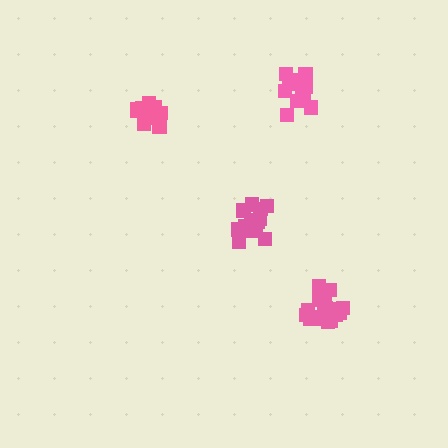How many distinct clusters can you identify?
There are 4 distinct clusters.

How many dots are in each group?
Group 1: 15 dots, Group 2: 19 dots, Group 3: 15 dots, Group 4: 15 dots (64 total).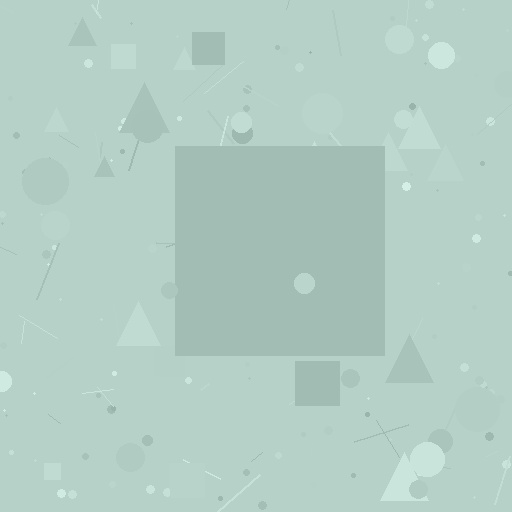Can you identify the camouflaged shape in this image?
The camouflaged shape is a square.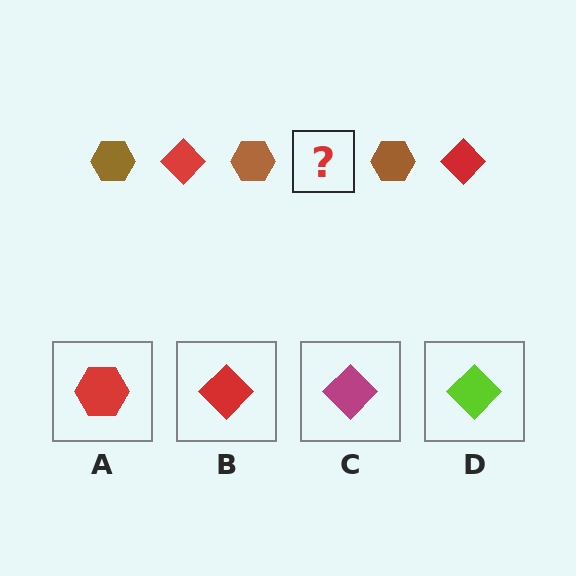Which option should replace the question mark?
Option B.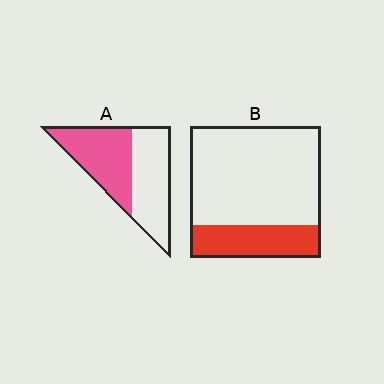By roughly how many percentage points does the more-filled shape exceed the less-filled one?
By roughly 25 percentage points (A over B).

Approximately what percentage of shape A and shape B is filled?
A is approximately 50% and B is approximately 25%.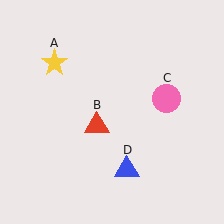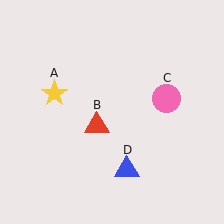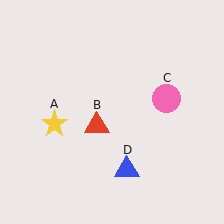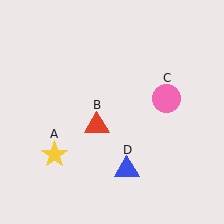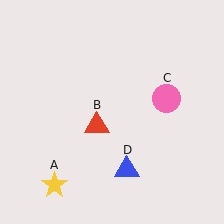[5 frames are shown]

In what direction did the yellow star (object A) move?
The yellow star (object A) moved down.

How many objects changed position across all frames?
1 object changed position: yellow star (object A).